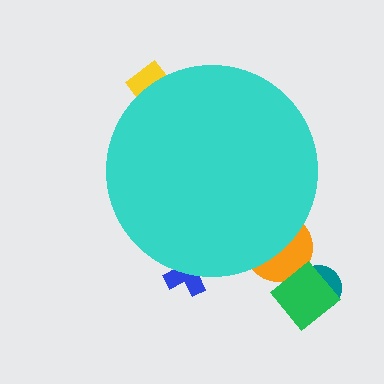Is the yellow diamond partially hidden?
Yes, the yellow diamond is partially hidden behind the cyan circle.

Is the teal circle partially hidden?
No, the teal circle is fully visible.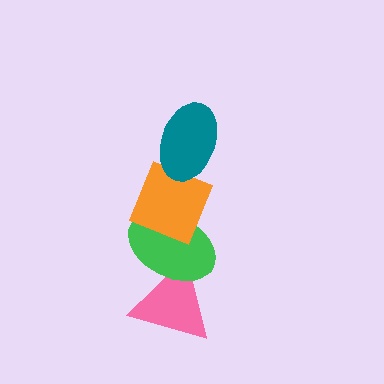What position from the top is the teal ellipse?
The teal ellipse is 1st from the top.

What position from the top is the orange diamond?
The orange diamond is 2nd from the top.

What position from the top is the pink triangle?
The pink triangle is 4th from the top.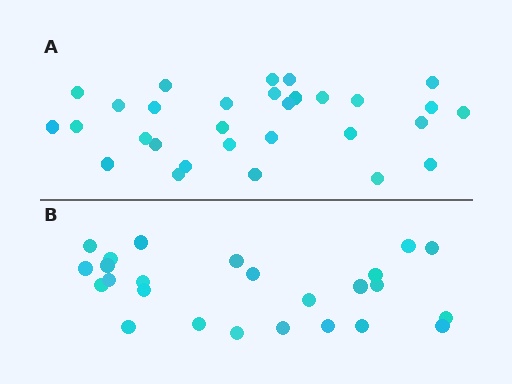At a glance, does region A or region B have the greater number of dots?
Region A (the top region) has more dots.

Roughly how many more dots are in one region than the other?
Region A has about 5 more dots than region B.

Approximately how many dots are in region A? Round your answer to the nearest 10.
About 30 dots.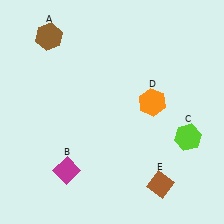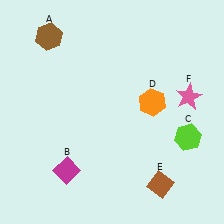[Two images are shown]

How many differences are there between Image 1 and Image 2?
There is 1 difference between the two images.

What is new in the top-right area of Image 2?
A pink star (F) was added in the top-right area of Image 2.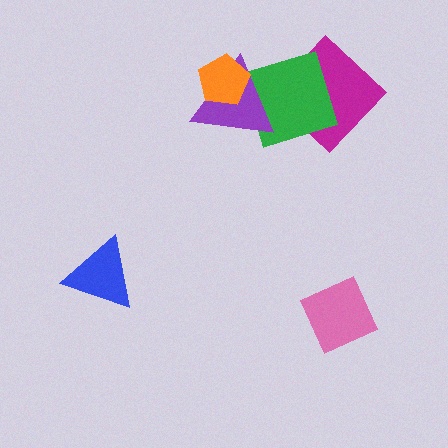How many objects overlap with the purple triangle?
2 objects overlap with the purple triangle.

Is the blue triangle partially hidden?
No, no other shape covers it.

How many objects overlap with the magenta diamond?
1 object overlaps with the magenta diamond.